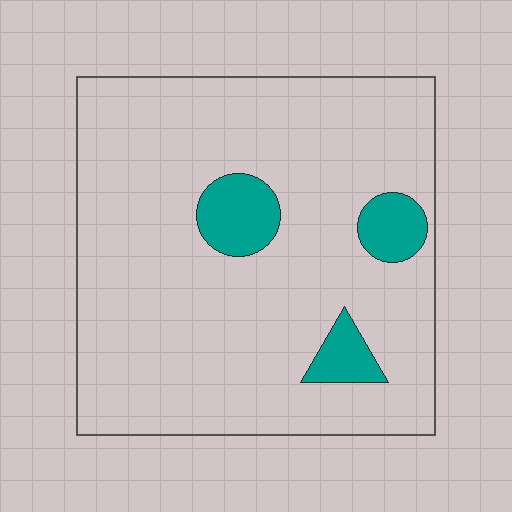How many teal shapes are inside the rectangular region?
3.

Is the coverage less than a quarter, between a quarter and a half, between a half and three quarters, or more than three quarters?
Less than a quarter.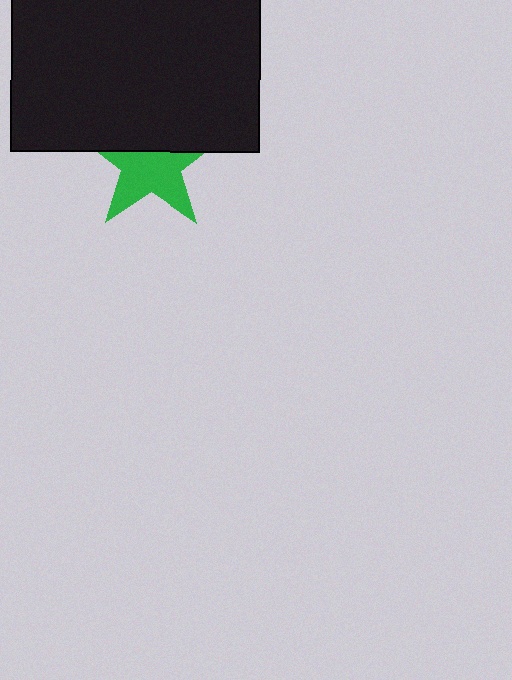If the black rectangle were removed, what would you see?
You would see the complete green star.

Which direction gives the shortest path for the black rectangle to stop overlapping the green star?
Moving up gives the shortest separation.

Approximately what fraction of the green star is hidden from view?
Roughly 43% of the green star is hidden behind the black rectangle.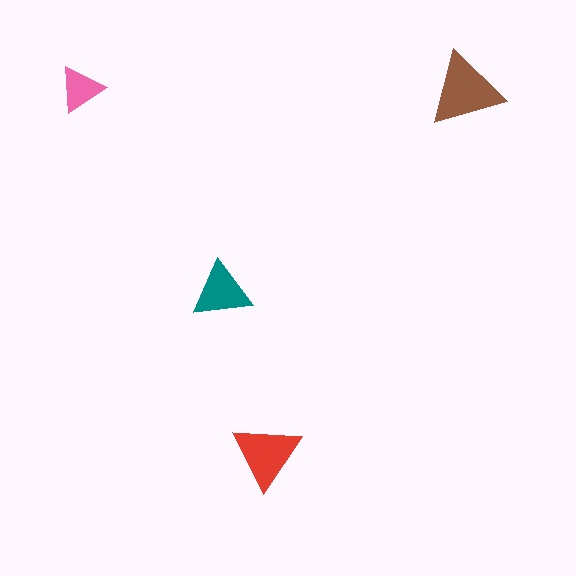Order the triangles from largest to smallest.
the brown one, the red one, the teal one, the pink one.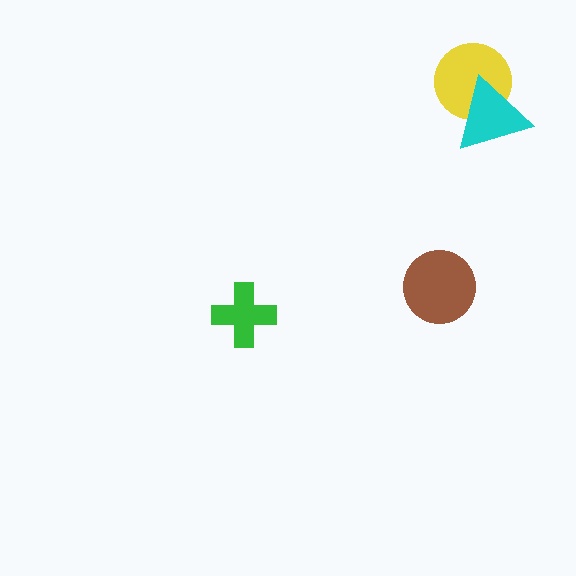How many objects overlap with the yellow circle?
1 object overlaps with the yellow circle.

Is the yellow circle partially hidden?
Yes, it is partially covered by another shape.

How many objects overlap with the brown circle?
0 objects overlap with the brown circle.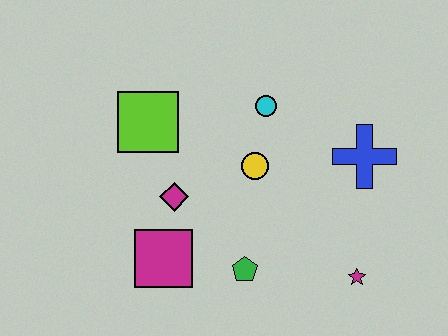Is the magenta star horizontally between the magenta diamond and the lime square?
No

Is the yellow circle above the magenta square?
Yes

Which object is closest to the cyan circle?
The yellow circle is closest to the cyan circle.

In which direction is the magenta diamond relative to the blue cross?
The magenta diamond is to the left of the blue cross.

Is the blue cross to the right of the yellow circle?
Yes